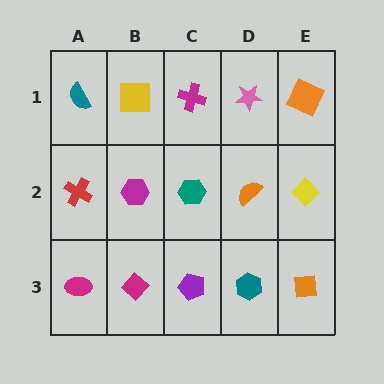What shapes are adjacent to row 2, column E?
An orange square (row 1, column E), an orange square (row 3, column E), an orange semicircle (row 2, column D).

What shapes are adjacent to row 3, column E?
A yellow diamond (row 2, column E), a teal hexagon (row 3, column D).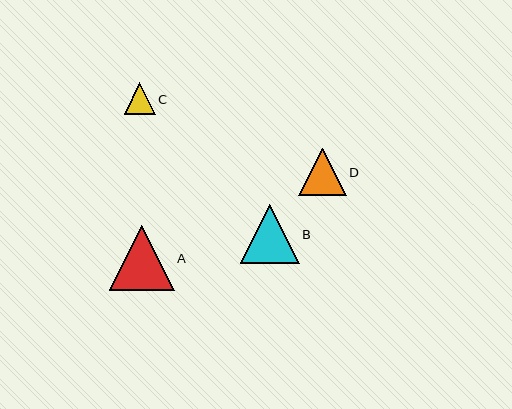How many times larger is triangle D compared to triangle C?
Triangle D is approximately 1.5 times the size of triangle C.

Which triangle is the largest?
Triangle A is the largest with a size of approximately 65 pixels.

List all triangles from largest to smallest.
From largest to smallest: A, B, D, C.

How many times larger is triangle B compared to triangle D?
Triangle B is approximately 1.2 times the size of triangle D.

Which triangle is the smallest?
Triangle C is the smallest with a size of approximately 31 pixels.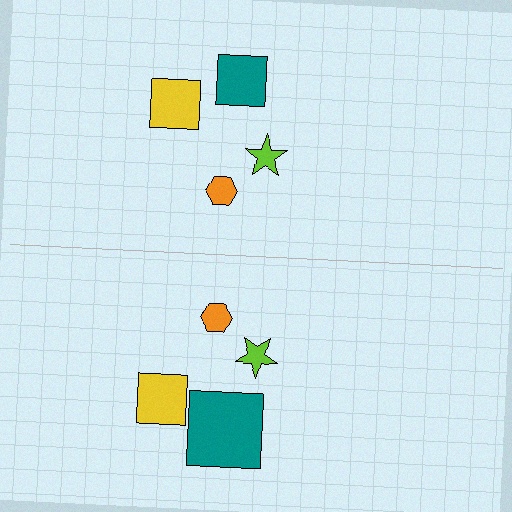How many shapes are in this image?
There are 8 shapes in this image.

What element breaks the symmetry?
The teal square on the bottom side has a different size than its mirror counterpart.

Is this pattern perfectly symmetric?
No, the pattern is not perfectly symmetric. The teal square on the bottom side has a different size than its mirror counterpart.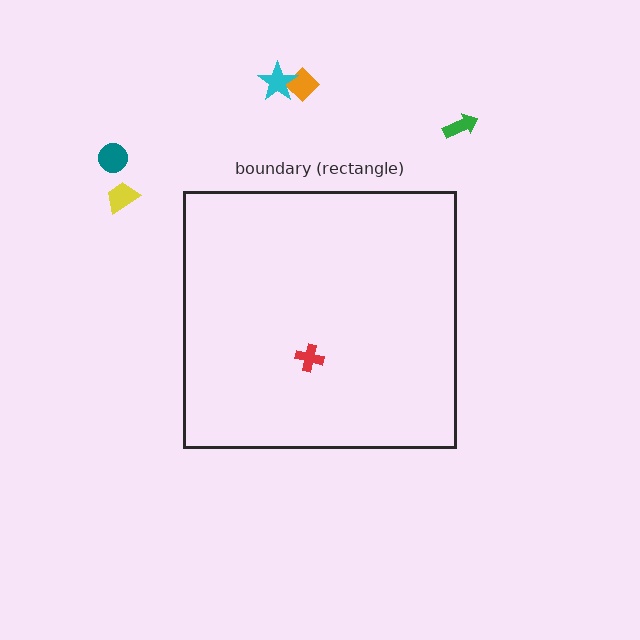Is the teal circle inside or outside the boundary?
Outside.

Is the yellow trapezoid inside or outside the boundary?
Outside.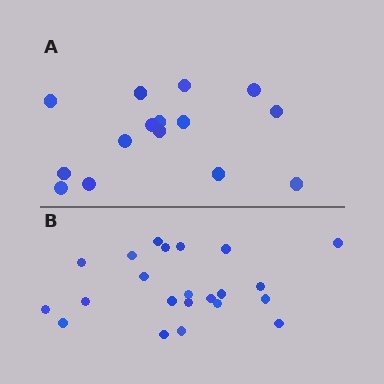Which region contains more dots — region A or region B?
Region B (the bottom region) has more dots.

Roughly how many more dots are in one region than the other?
Region B has roughly 8 or so more dots than region A.